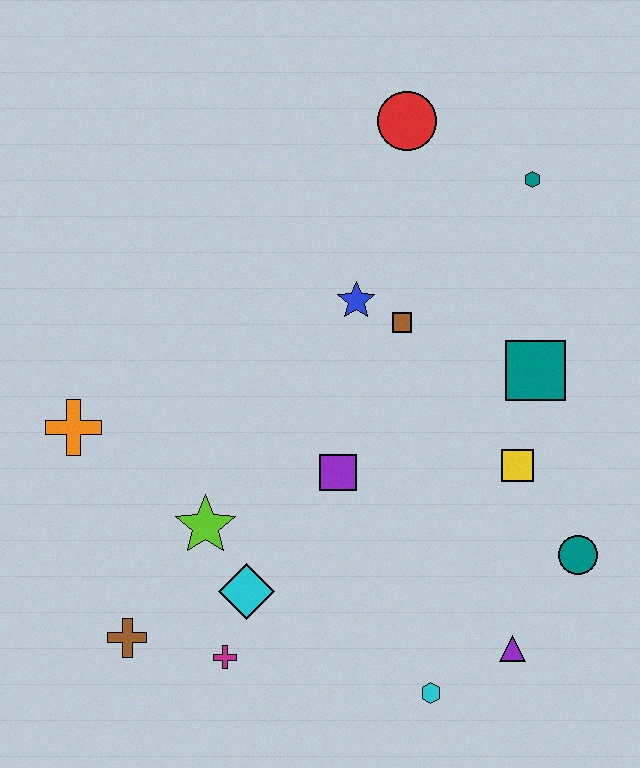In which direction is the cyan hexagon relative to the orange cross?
The cyan hexagon is to the right of the orange cross.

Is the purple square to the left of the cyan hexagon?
Yes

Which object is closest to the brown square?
The blue star is closest to the brown square.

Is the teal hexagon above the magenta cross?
Yes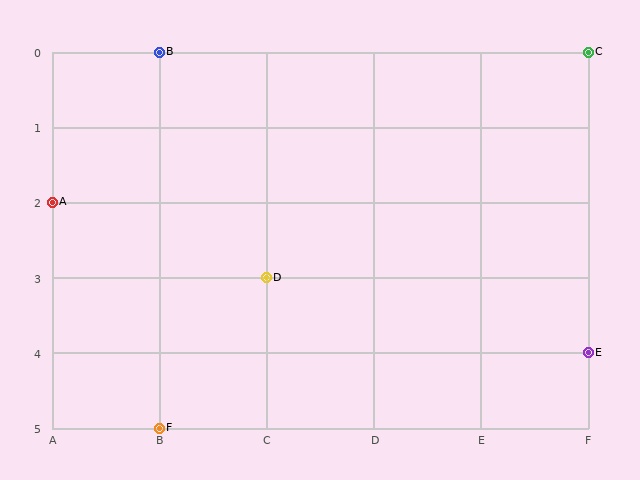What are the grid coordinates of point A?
Point A is at grid coordinates (A, 2).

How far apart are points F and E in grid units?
Points F and E are 4 columns and 1 row apart (about 4.1 grid units diagonally).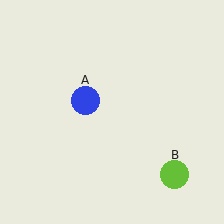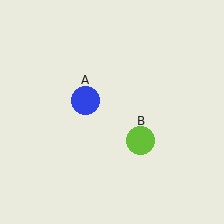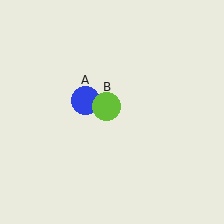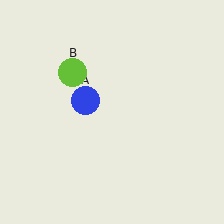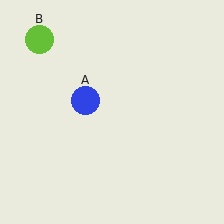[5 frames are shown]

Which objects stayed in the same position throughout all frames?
Blue circle (object A) remained stationary.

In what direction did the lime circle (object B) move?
The lime circle (object B) moved up and to the left.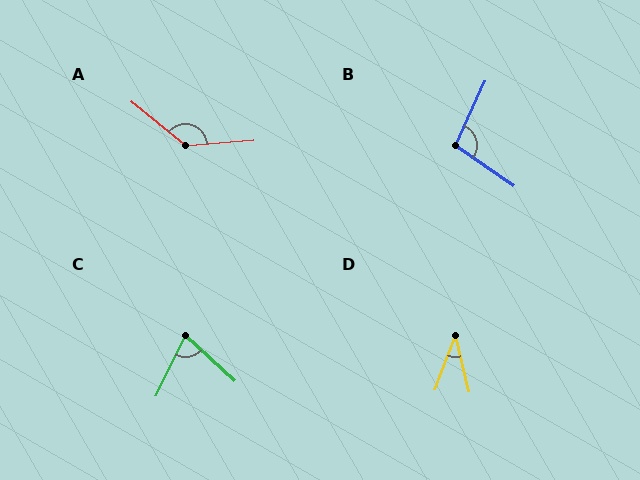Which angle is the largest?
A, at approximately 136 degrees.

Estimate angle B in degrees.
Approximately 100 degrees.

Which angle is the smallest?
D, at approximately 34 degrees.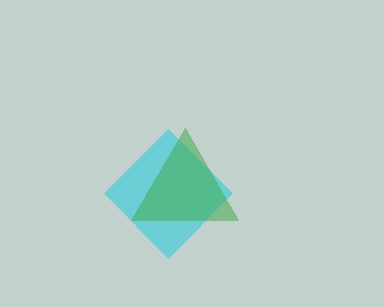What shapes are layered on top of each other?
The layered shapes are: a cyan diamond, a green triangle.